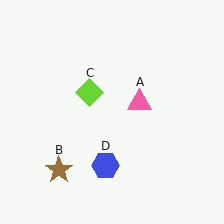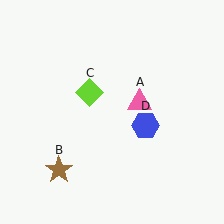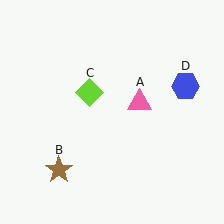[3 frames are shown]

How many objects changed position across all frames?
1 object changed position: blue hexagon (object D).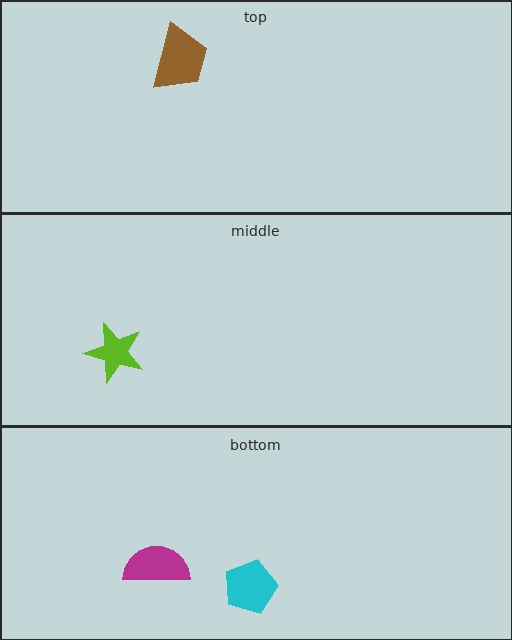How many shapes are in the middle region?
1.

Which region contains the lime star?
The middle region.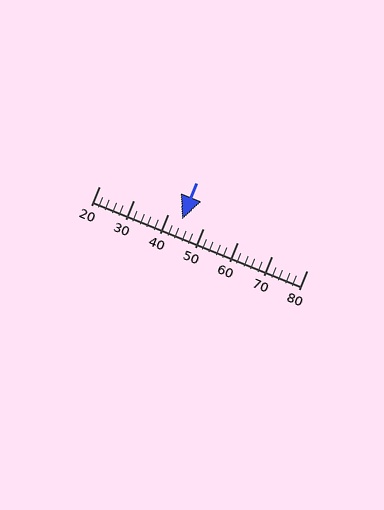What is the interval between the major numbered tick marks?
The major tick marks are spaced 10 units apart.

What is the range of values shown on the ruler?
The ruler shows values from 20 to 80.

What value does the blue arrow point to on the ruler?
The blue arrow points to approximately 44.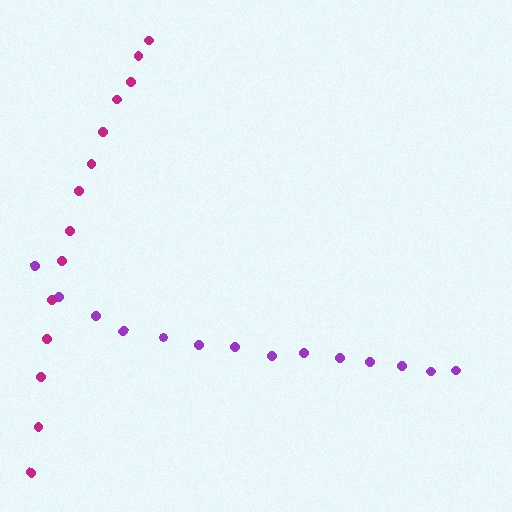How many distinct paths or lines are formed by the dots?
There are 2 distinct paths.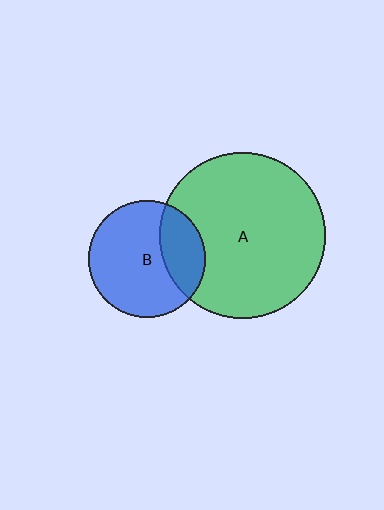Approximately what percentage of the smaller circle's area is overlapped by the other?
Approximately 25%.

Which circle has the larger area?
Circle A (green).